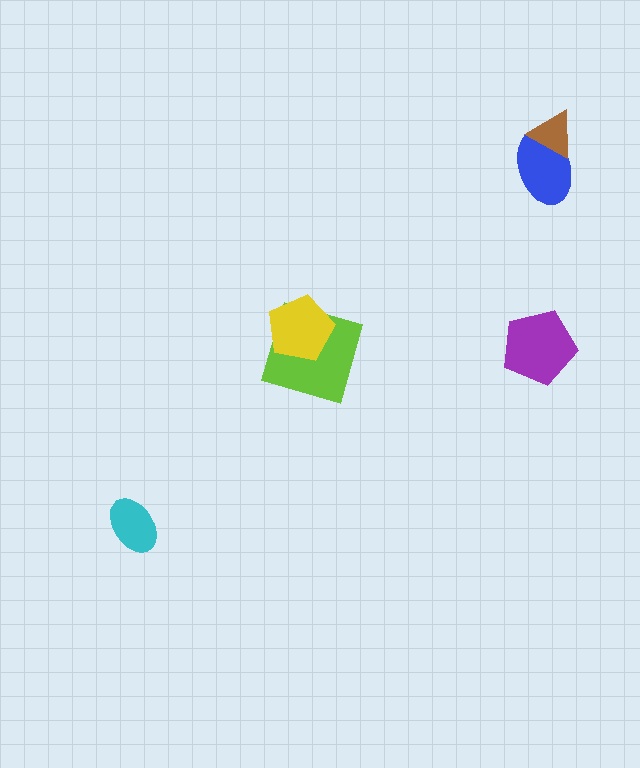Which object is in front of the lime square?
The yellow pentagon is in front of the lime square.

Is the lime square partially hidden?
Yes, it is partially covered by another shape.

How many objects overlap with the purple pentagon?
0 objects overlap with the purple pentagon.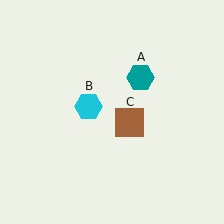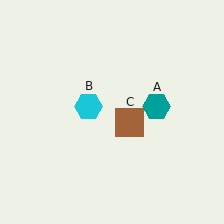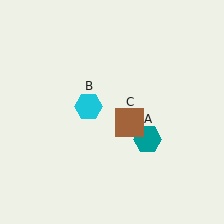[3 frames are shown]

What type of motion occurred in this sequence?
The teal hexagon (object A) rotated clockwise around the center of the scene.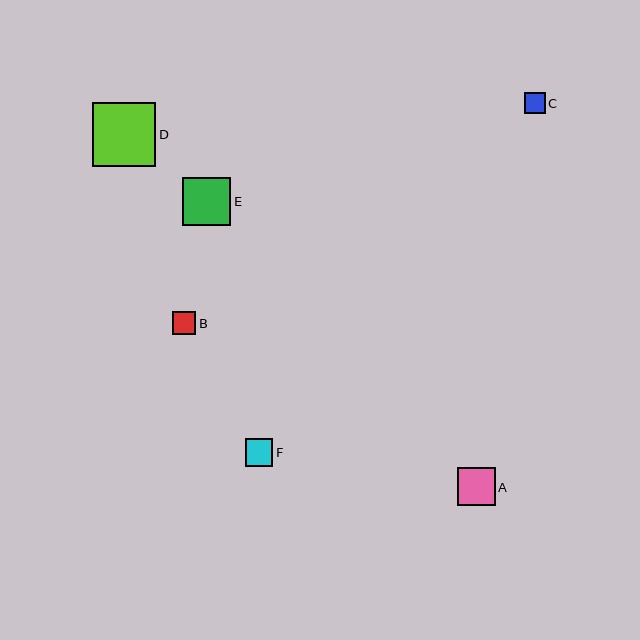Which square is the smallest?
Square C is the smallest with a size of approximately 21 pixels.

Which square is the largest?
Square D is the largest with a size of approximately 64 pixels.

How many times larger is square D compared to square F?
Square D is approximately 2.3 times the size of square F.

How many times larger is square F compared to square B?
Square F is approximately 1.2 times the size of square B.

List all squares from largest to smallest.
From largest to smallest: D, E, A, F, B, C.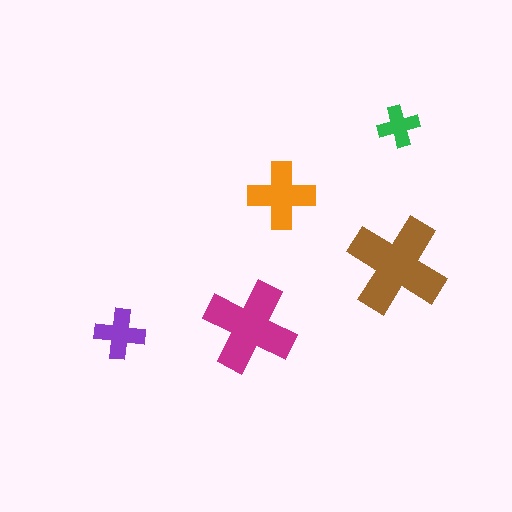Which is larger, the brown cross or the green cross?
The brown one.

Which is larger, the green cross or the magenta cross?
The magenta one.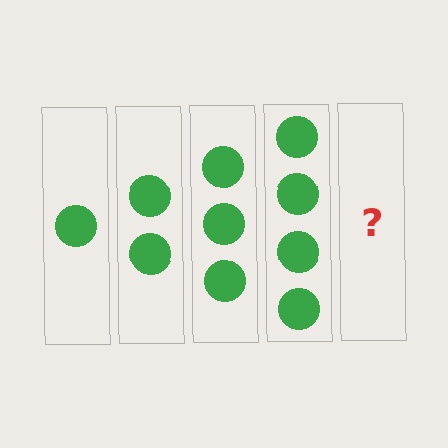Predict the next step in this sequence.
The next step is 5 circles.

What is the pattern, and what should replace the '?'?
The pattern is that each step adds one more circle. The '?' should be 5 circles.